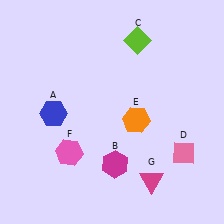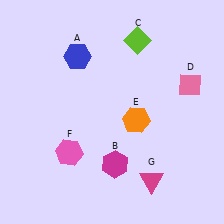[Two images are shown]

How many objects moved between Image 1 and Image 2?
2 objects moved between the two images.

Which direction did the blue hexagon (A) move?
The blue hexagon (A) moved up.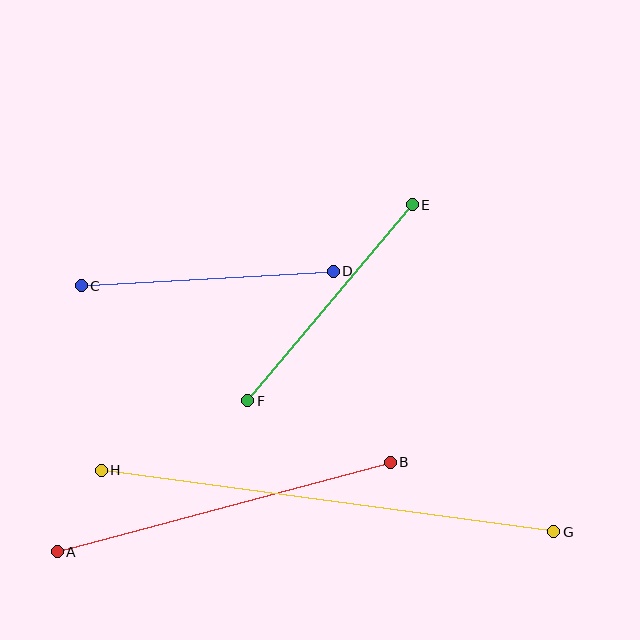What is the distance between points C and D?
The distance is approximately 253 pixels.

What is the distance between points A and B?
The distance is approximately 345 pixels.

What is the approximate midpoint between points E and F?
The midpoint is at approximately (330, 303) pixels.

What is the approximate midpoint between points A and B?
The midpoint is at approximately (224, 507) pixels.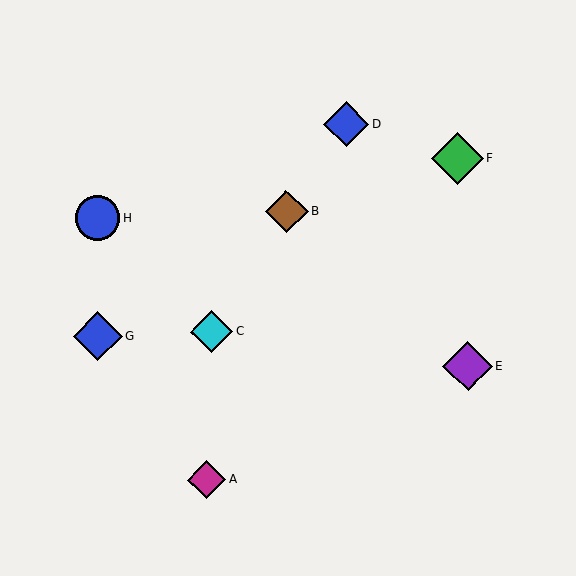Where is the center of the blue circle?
The center of the blue circle is at (97, 218).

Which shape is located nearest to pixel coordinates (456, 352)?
The purple diamond (labeled E) at (468, 366) is nearest to that location.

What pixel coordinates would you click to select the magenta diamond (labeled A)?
Click at (206, 480) to select the magenta diamond A.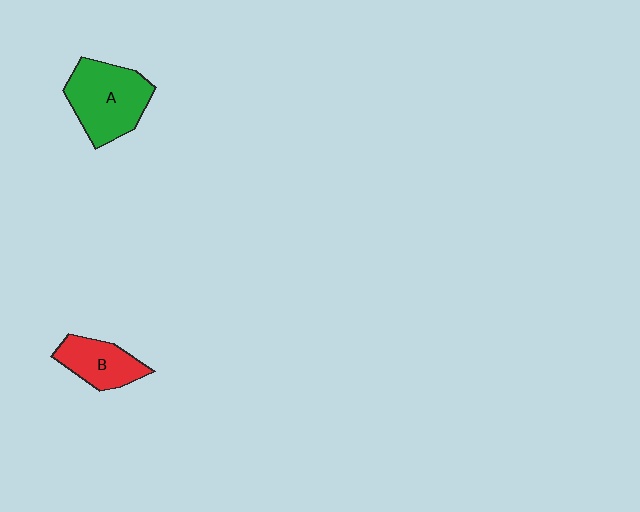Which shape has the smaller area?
Shape B (red).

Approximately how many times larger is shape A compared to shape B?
Approximately 1.6 times.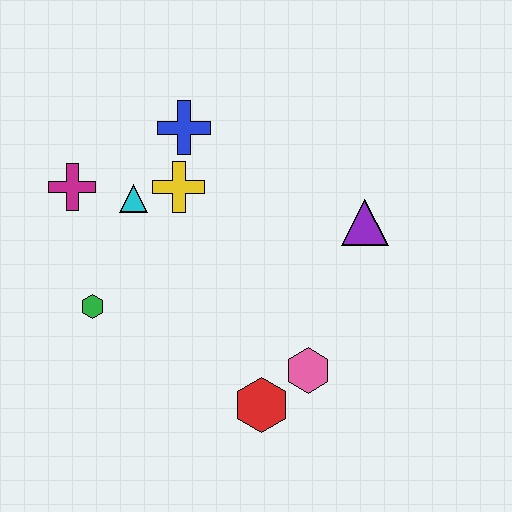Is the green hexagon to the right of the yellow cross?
No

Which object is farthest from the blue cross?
The red hexagon is farthest from the blue cross.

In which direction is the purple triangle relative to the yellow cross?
The purple triangle is to the right of the yellow cross.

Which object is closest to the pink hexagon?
The red hexagon is closest to the pink hexagon.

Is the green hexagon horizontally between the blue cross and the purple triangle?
No